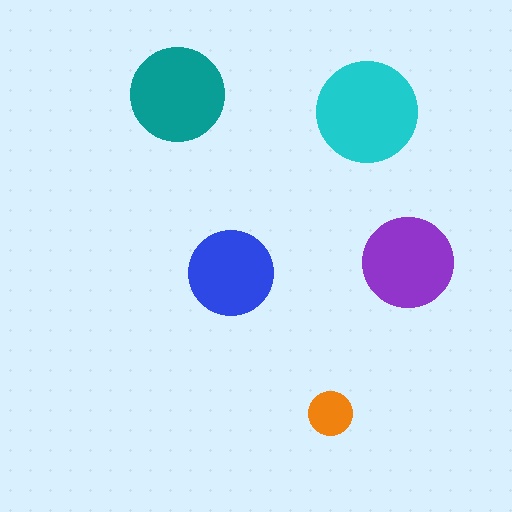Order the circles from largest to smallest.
the cyan one, the teal one, the purple one, the blue one, the orange one.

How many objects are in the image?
There are 5 objects in the image.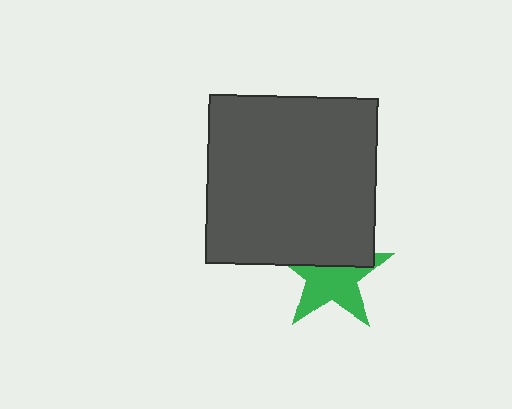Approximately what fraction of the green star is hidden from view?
Roughly 43% of the green star is hidden behind the dark gray square.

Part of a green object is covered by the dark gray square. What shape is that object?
It is a star.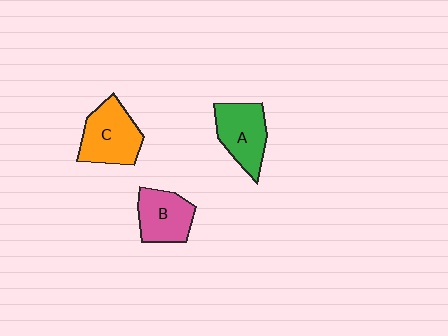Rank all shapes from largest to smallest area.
From largest to smallest: C (orange), A (green), B (pink).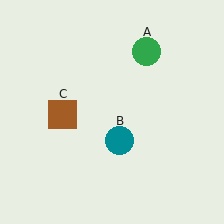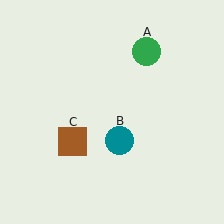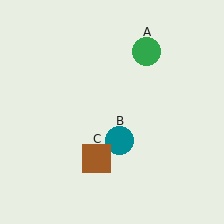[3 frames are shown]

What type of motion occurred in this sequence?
The brown square (object C) rotated counterclockwise around the center of the scene.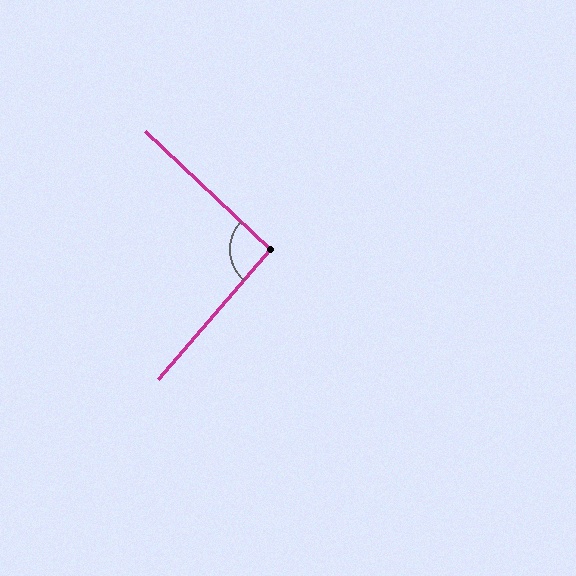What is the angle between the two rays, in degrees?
Approximately 92 degrees.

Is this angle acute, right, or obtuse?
It is approximately a right angle.